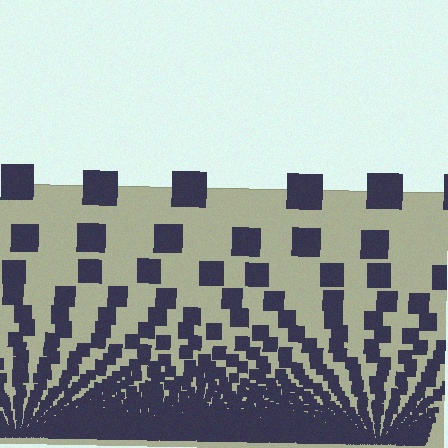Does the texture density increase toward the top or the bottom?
Density increases toward the bottom.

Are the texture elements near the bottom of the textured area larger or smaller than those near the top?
Smaller. The gradient is inverted — elements near the bottom are smaller and denser.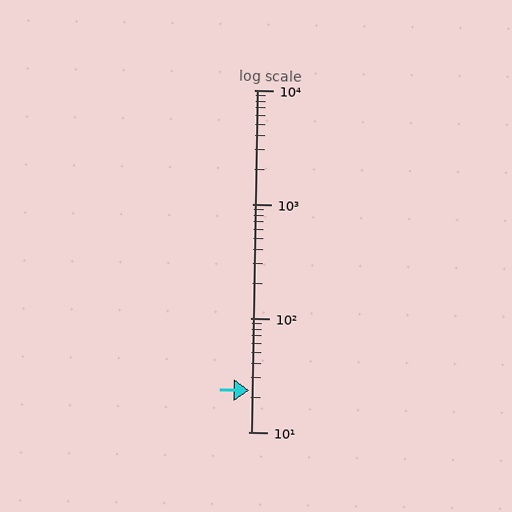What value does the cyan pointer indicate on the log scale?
The pointer indicates approximately 23.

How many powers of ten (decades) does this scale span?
The scale spans 3 decades, from 10 to 10000.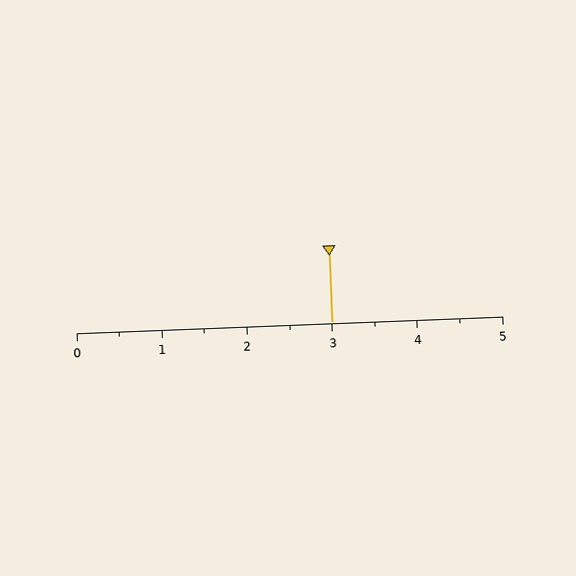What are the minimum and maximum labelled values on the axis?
The axis runs from 0 to 5.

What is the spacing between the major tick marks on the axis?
The major ticks are spaced 1 apart.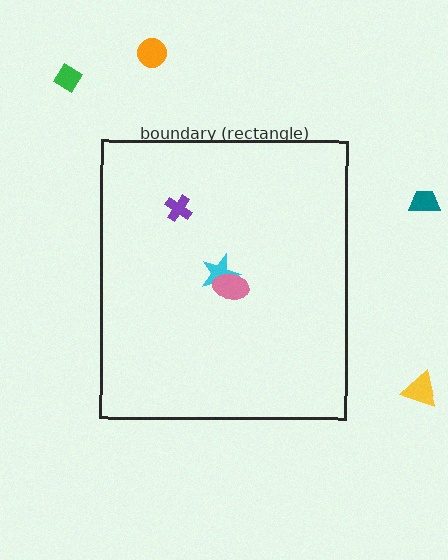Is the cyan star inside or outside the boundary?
Inside.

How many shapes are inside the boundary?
3 inside, 4 outside.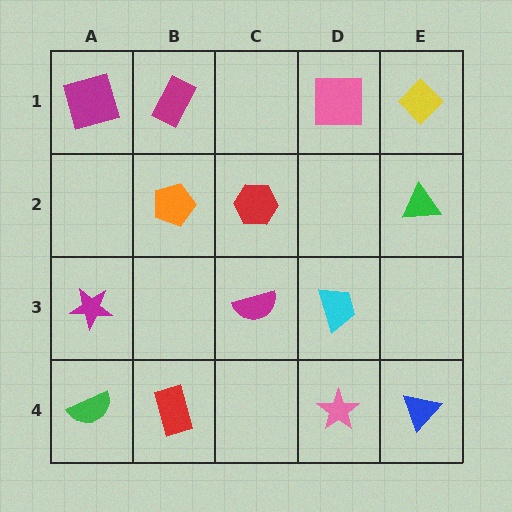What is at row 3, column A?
A magenta star.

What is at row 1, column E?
A yellow diamond.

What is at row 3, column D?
A cyan trapezoid.